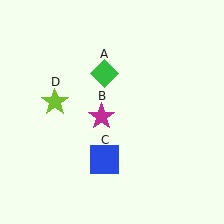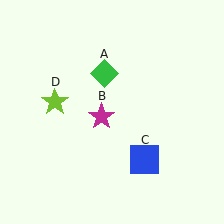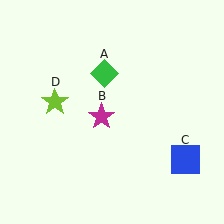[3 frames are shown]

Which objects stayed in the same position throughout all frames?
Green diamond (object A) and magenta star (object B) and lime star (object D) remained stationary.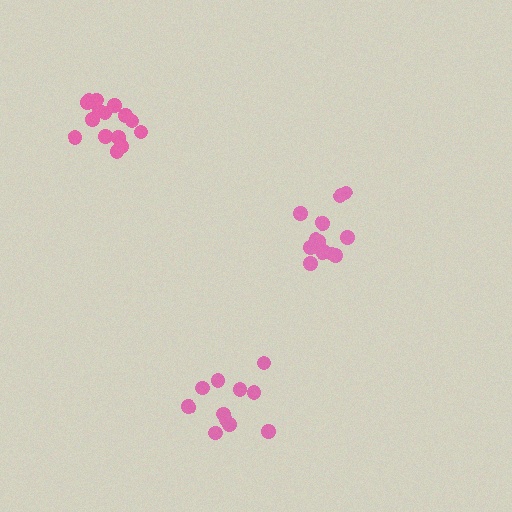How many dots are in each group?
Group 1: 13 dots, Group 2: 16 dots, Group 3: 11 dots (40 total).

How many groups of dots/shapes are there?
There are 3 groups.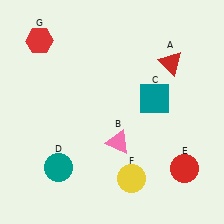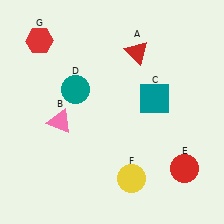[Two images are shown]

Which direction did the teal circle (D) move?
The teal circle (D) moved up.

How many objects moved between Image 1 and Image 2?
3 objects moved between the two images.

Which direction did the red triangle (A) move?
The red triangle (A) moved left.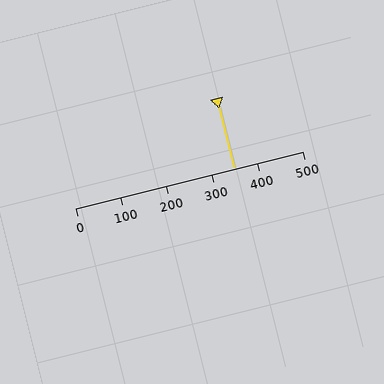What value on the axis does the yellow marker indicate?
The marker indicates approximately 350.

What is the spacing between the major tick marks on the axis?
The major ticks are spaced 100 apart.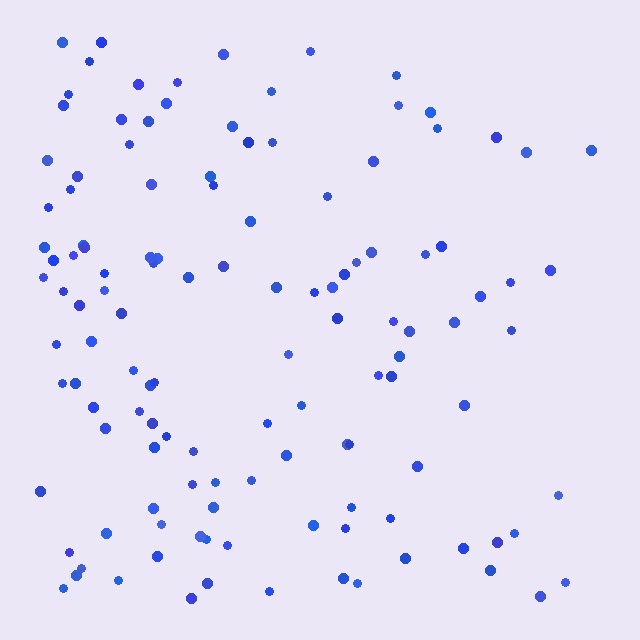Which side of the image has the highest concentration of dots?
The left.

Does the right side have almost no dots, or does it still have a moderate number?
Still a moderate number, just noticeably fewer than the left.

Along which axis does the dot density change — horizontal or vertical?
Horizontal.